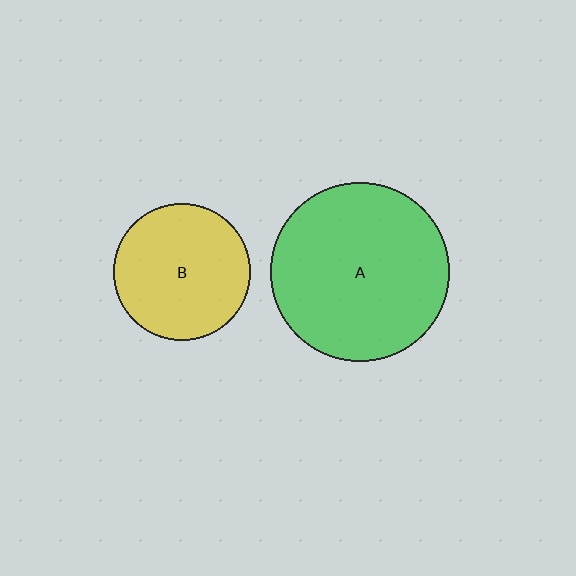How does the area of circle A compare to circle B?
Approximately 1.7 times.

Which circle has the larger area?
Circle A (green).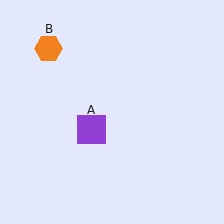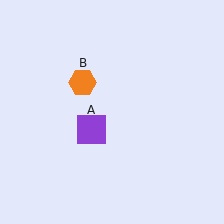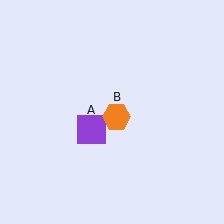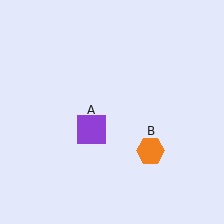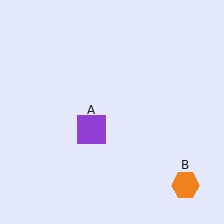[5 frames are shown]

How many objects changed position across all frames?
1 object changed position: orange hexagon (object B).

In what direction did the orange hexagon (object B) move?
The orange hexagon (object B) moved down and to the right.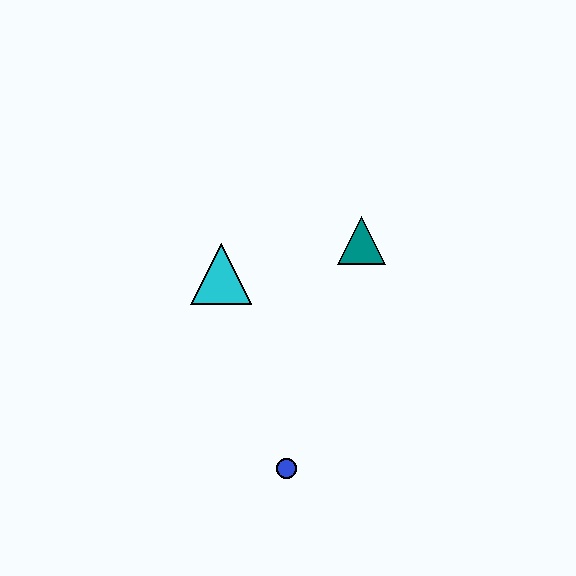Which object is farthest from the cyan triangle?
The blue circle is farthest from the cyan triangle.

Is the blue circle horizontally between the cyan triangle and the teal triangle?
Yes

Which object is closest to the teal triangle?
The cyan triangle is closest to the teal triangle.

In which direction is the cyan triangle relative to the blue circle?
The cyan triangle is above the blue circle.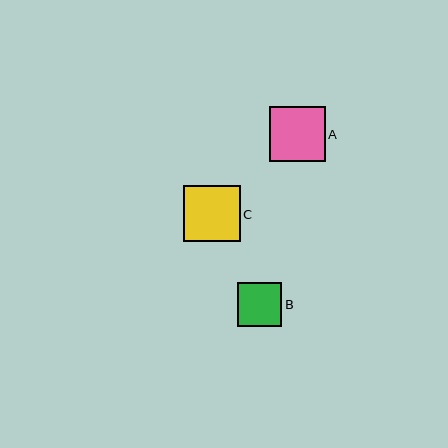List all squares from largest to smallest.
From largest to smallest: C, A, B.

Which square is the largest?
Square C is the largest with a size of approximately 57 pixels.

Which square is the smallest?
Square B is the smallest with a size of approximately 44 pixels.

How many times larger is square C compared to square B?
Square C is approximately 1.3 times the size of square B.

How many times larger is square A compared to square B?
Square A is approximately 1.3 times the size of square B.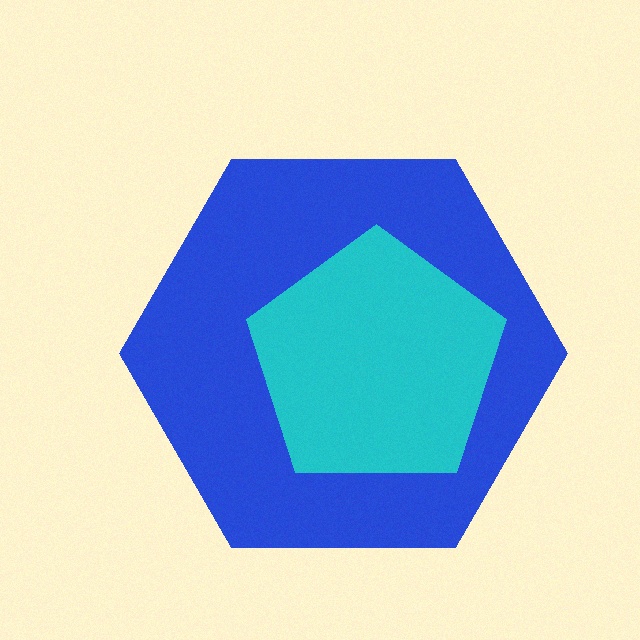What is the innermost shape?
The cyan pentagon.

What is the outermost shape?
The blue hexagon.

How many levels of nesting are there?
2.